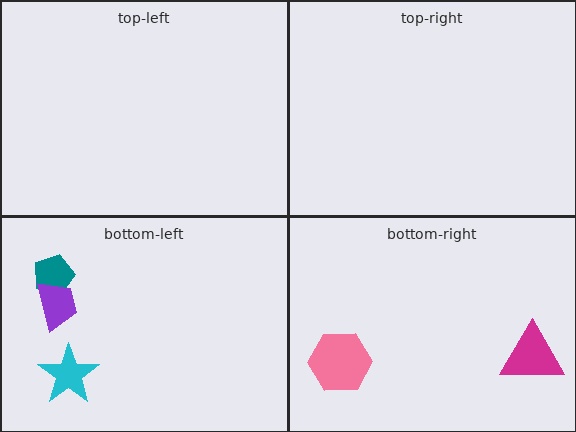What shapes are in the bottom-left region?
The teal pentagon, the cyan star, the purple trapezoid.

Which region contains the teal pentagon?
The bottom-left region.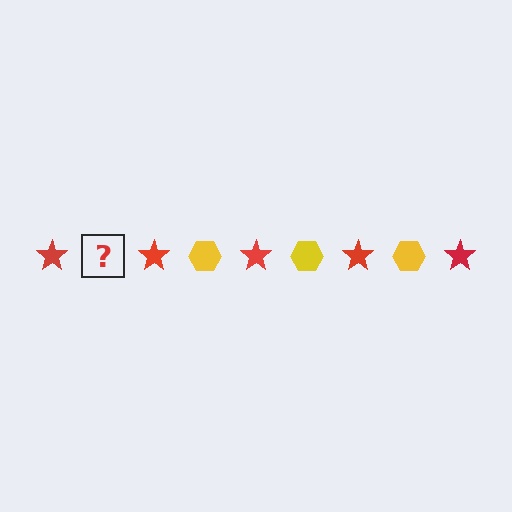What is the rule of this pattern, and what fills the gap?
The rule is that the pattern alternates between red star and yellow hexagon. The gap should be filled with a yellow hexagon.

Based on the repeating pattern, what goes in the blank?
The blank should be a yellow hexagon.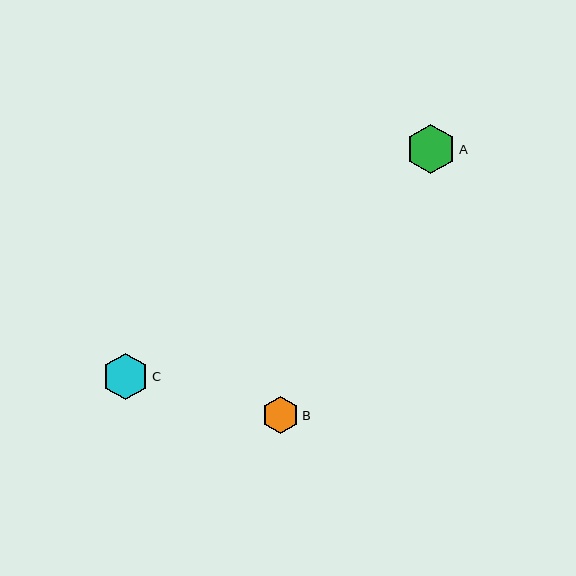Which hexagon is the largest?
Hexagon A is the largest with a size of approximately 50 pixels.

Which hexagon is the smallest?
Hexagon B is the smallest with a size of approximately 37 pixels.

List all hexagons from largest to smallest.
From largest to smallest: A, C, B.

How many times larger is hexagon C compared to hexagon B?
Hexagon C is approximately 1.3 times the size of hexagon B.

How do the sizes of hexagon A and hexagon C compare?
Hexagon A and hexagon C are approximately the same size.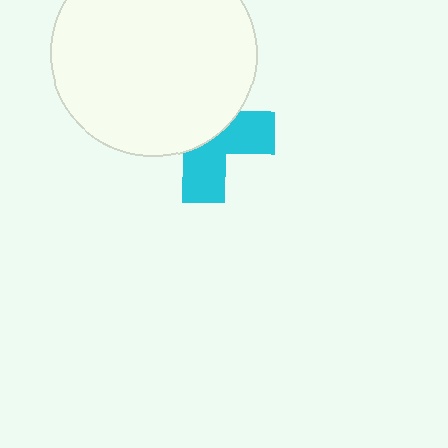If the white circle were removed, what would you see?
You would see the complete cyan cross.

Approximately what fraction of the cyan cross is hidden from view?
Roughly 56% of the cyan cross is hidden behind the white circle.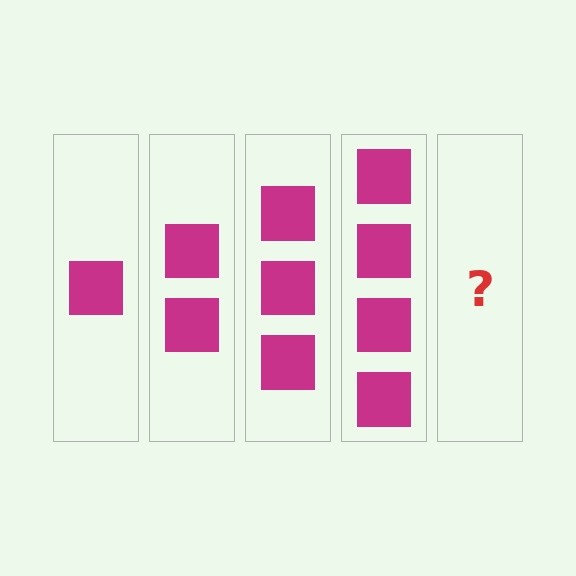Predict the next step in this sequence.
The next step is 5 squares.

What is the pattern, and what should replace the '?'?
The pattern is that each step adds one more square. The '?' should be 5 squares.